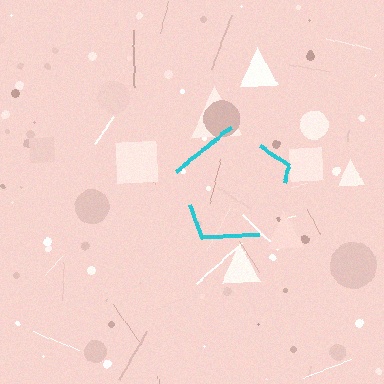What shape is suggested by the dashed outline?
The dashed outline suggests a pentagon.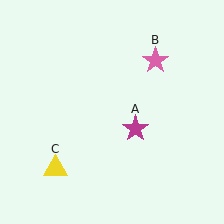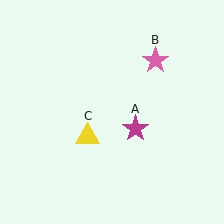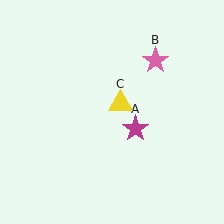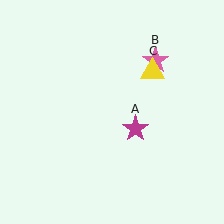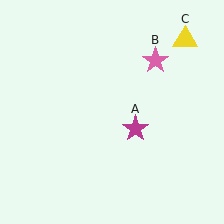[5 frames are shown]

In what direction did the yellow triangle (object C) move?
The yellow triangle (object C) moved up and to the right.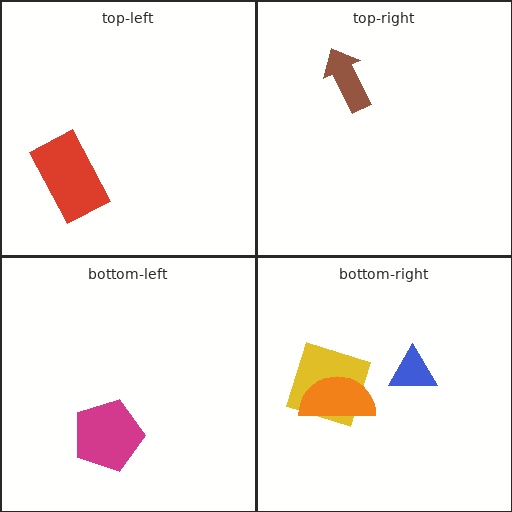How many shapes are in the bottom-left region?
1.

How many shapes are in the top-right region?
1.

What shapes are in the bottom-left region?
The magenta pentagon.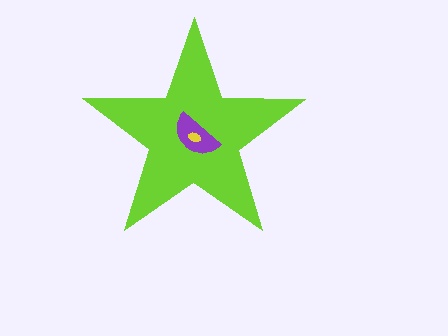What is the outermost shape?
The lime star.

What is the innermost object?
The yellow ellipse.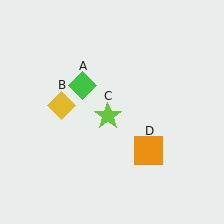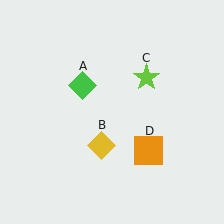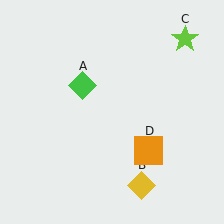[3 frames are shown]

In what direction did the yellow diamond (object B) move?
The yellow diamond (object B) moved down and to the right.